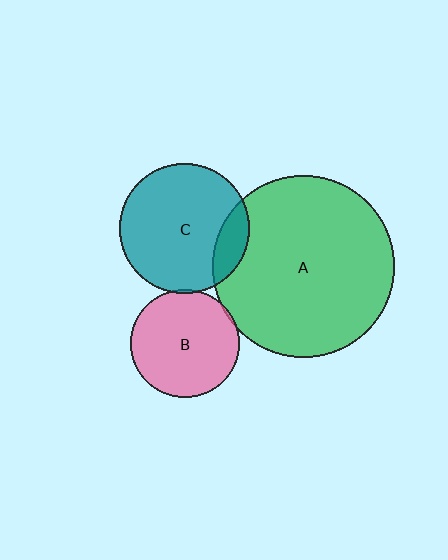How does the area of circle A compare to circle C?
Approximately 2.0 times.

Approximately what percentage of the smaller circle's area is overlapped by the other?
Approximately 5%.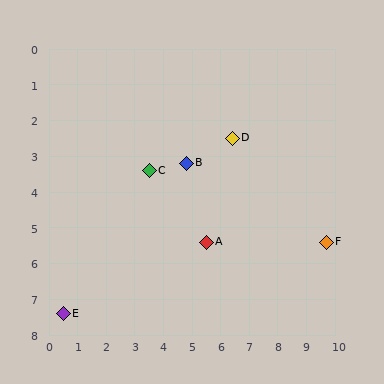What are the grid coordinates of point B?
Point B is at approximately (4.8, 3.2).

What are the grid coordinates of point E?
Point E is at approximately (0.5, 7.4).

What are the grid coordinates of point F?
Point F is at approximately (9.7, 5.4).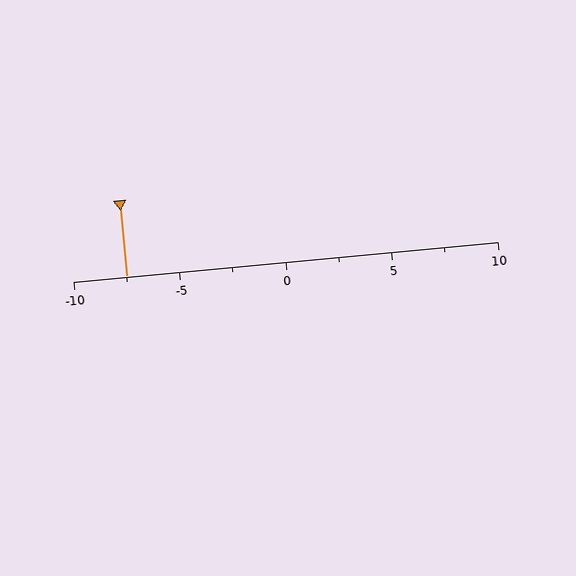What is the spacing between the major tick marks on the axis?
The major ticks are spaced 5 apart.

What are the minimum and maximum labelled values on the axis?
The axis runs from -10 to 10.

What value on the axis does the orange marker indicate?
The marker indicates approximately -7.5.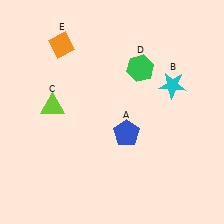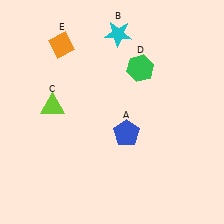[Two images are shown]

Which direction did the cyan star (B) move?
The cyan star (B) moved left.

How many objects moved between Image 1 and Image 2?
1 object moved between the two images.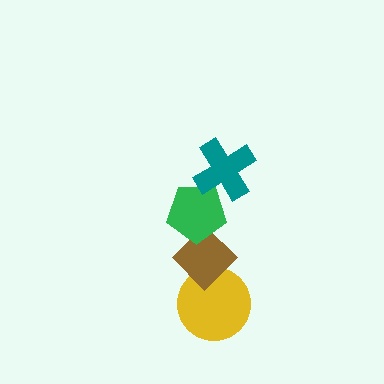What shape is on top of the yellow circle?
The brown diamond is on top of the yellow circle.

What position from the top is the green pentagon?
The green pentagon is 2nd from the top.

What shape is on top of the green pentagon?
The teal cross is on top of the green pentagon.